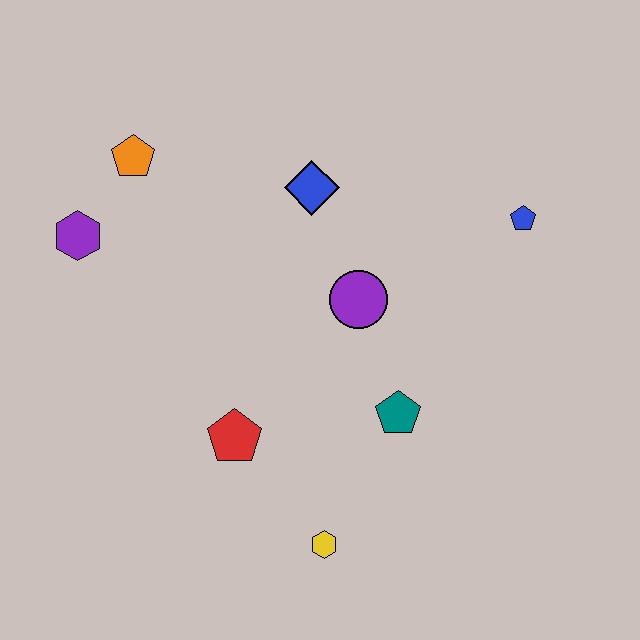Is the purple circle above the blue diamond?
No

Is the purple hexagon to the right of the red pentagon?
No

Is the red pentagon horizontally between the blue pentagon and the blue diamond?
No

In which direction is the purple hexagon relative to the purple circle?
The purple hexagon is to the left of the purple circle.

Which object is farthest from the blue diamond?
The yellow hexagon is farthest from the blue diamond.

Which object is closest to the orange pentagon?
The purple hexagon is closest to the orange pentagon.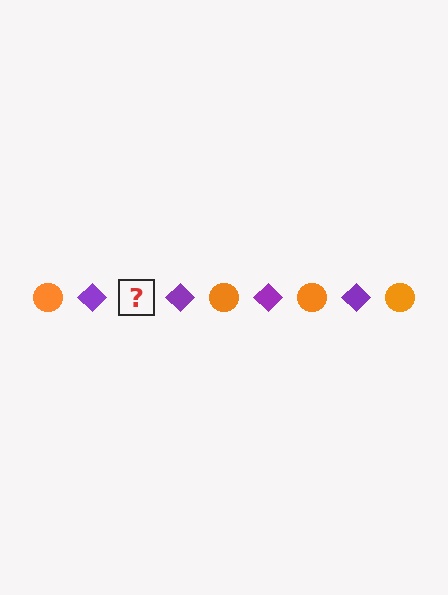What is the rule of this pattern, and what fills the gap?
The rule is that the pattern alternates between orange circle and purple diamond. The gap should be filled with an orange circle.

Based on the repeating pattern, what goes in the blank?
The blank should be an orange circle.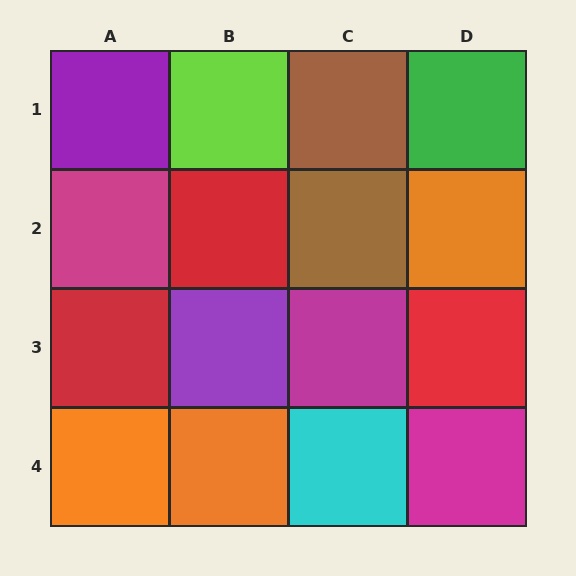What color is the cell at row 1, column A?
Purple.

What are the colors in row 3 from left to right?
Red, purple, magenta, red.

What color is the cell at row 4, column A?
Orange.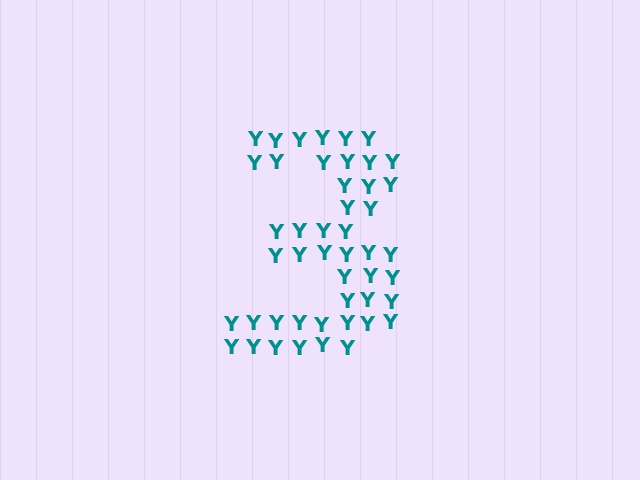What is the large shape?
The large shape is the digit 3.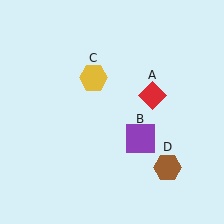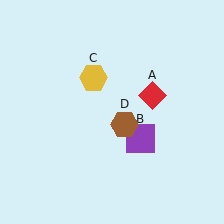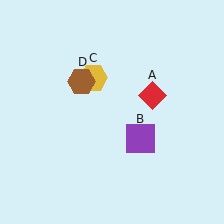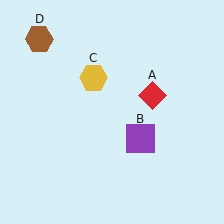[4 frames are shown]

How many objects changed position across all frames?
1 object changed position: brown hexagon (object D).